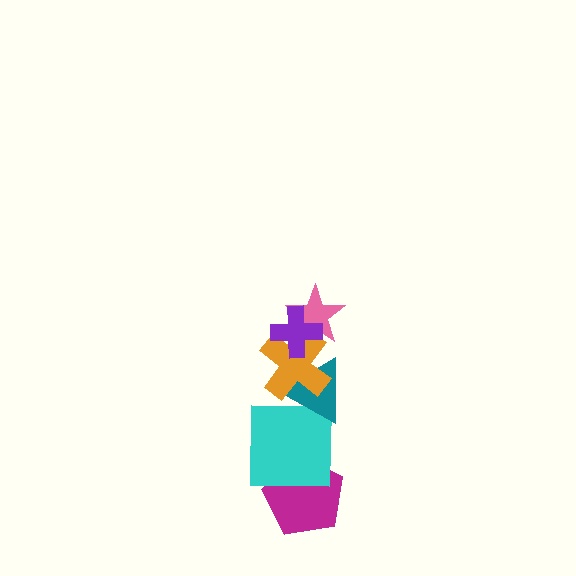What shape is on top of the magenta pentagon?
The cyan square is on top of the magenta pentagon.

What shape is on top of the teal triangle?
The orange cross is on top of the teal triangle.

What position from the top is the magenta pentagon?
The magenta pentagon is 6th from the top.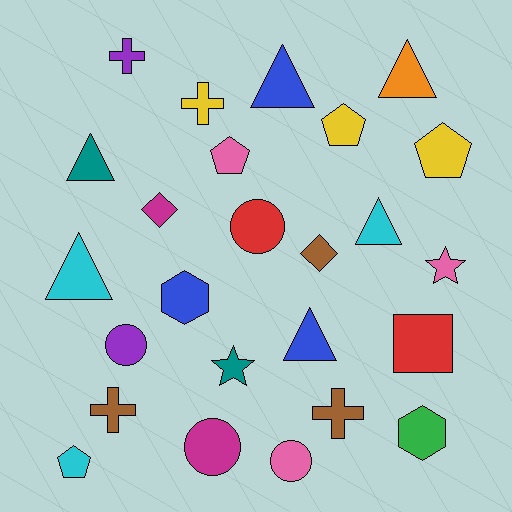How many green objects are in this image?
There is 1 green object.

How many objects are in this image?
There are 25 objects.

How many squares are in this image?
There is 1 square.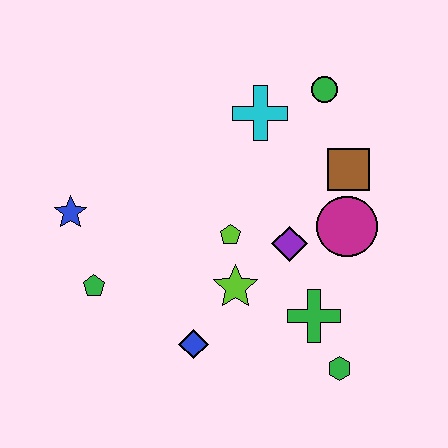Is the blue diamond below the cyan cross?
Yes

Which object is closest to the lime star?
The lime pentagon is closest to the lime star.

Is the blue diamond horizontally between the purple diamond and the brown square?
No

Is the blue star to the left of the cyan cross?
Yes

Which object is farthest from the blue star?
The green hexagon is farthest from the blue star.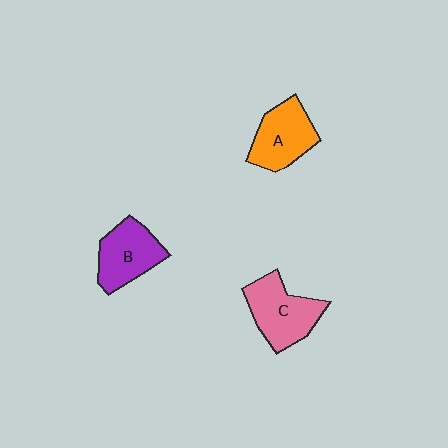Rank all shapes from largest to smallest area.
From largest to smallest: C (pink), A (orange), B (purple).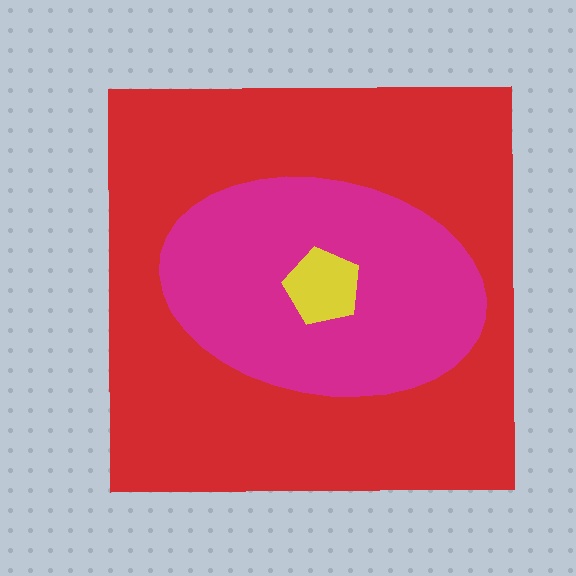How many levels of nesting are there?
3.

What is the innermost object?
The yellow pentagon.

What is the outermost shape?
The red square.